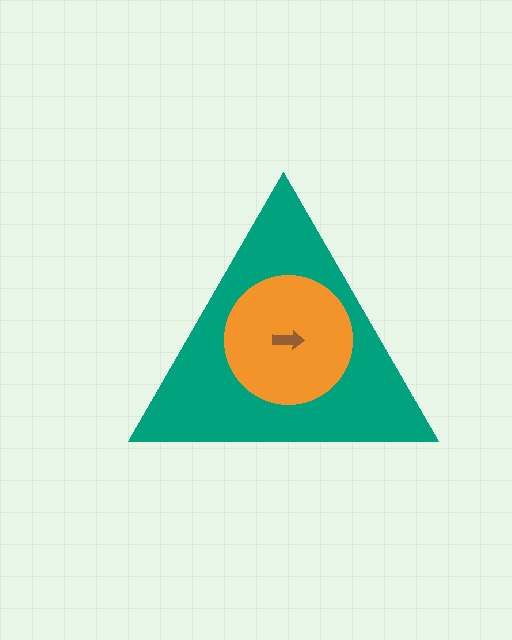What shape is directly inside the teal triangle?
The orange circle.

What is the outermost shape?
The teal triangle.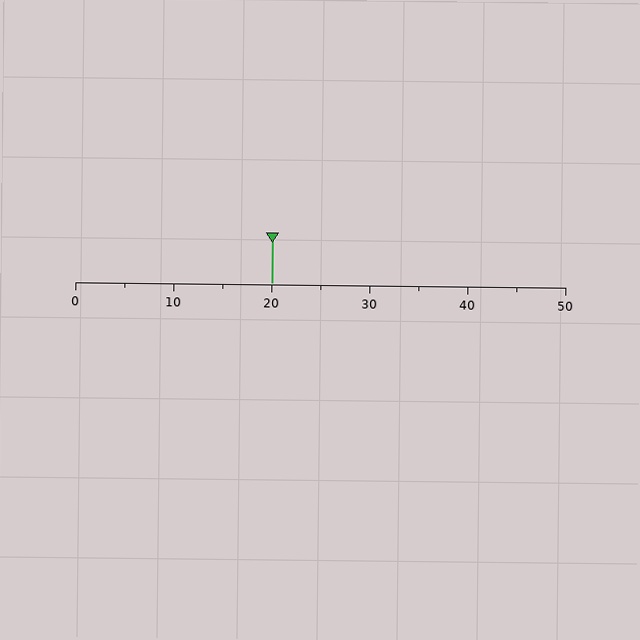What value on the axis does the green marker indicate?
The marker indicates approximately 20.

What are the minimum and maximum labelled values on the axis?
The axis runs from 0 to 50.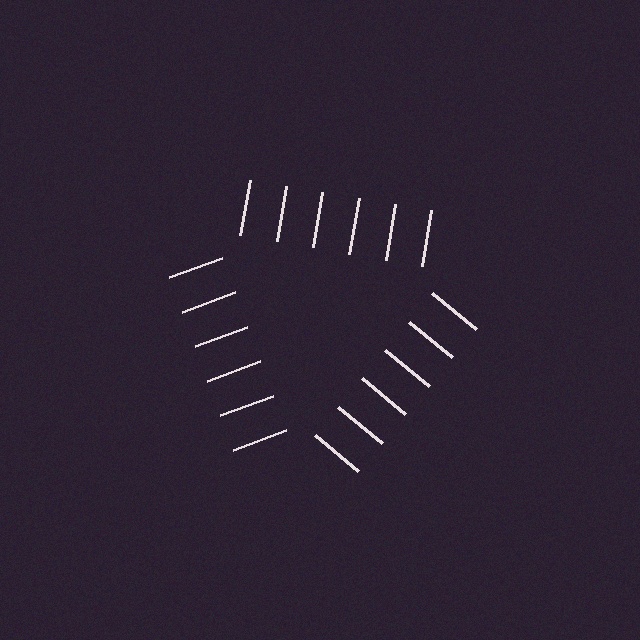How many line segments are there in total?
18 — 6 along each of the 3 edges.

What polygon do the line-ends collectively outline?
An illusory triangle — the line segments terminate on its edges but no continuous stroke is drawn.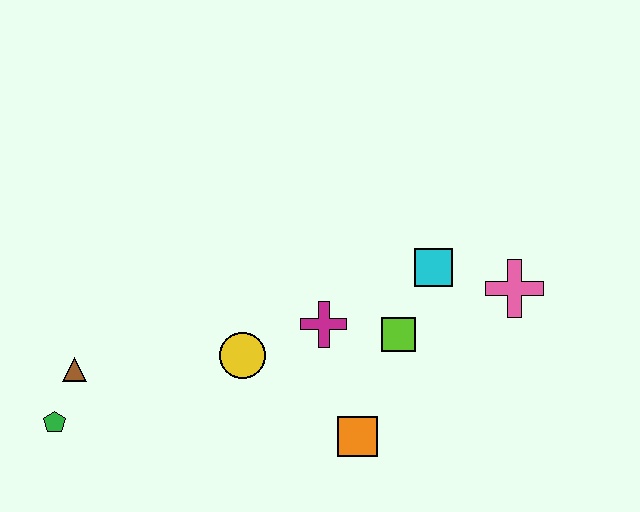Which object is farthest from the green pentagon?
The pink cross is farthest from the green pentagon.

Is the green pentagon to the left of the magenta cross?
Yes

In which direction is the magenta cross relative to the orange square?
The magenta cross is above the orange square.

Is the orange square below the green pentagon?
Yes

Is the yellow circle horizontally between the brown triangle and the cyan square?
Yes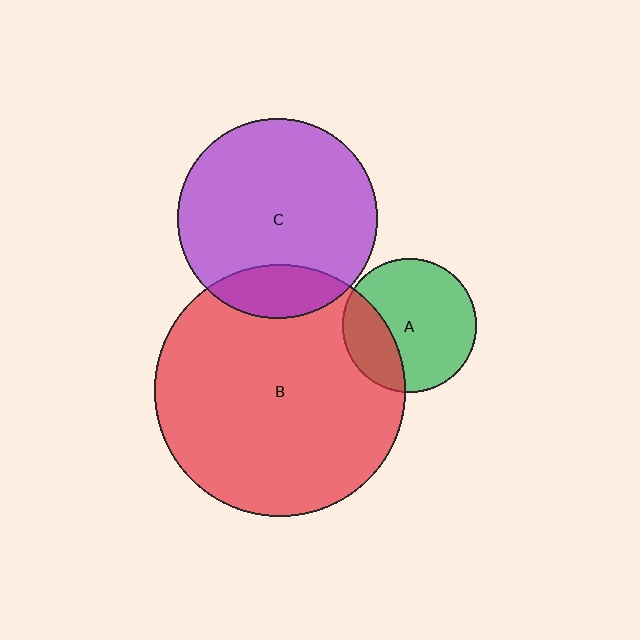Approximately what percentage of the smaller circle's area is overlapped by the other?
Approximately 15%.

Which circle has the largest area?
Circle B (red).